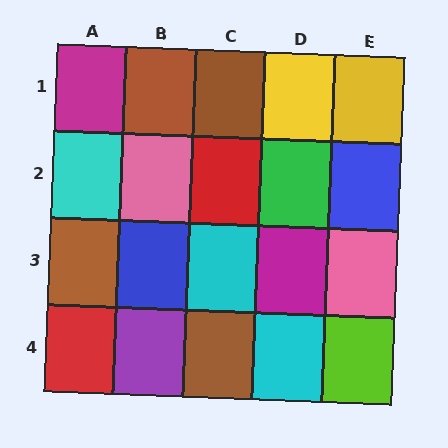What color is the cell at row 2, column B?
Pink.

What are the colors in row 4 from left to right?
Red, purple, brown, cyan, lime.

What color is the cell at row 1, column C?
Brown.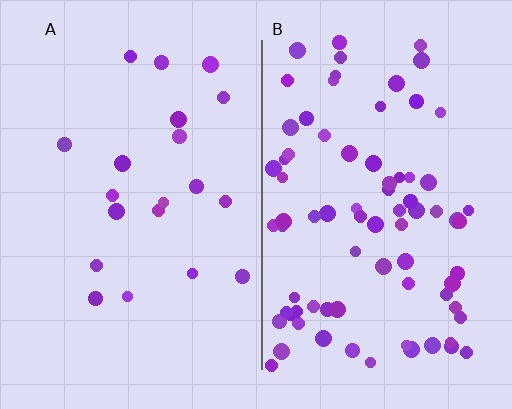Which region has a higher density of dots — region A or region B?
B (the right).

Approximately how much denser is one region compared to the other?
Approximately 4.0× — region B over region A.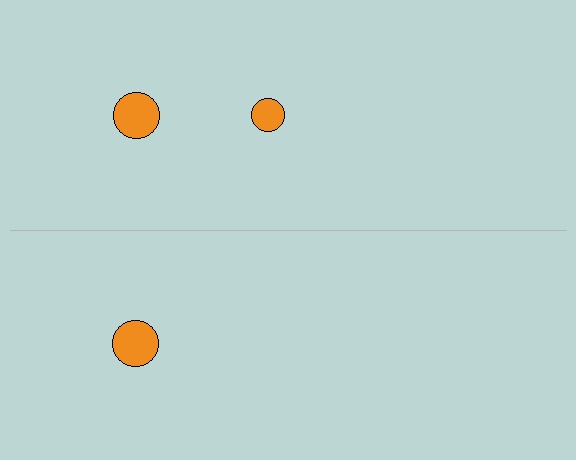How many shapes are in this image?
There are 3 shapes in this image.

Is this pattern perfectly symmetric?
No, the pattern is not perfectly symmetric. A orange circle is missing from the bottom side.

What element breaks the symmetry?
A orange circle is missing from the bottom side.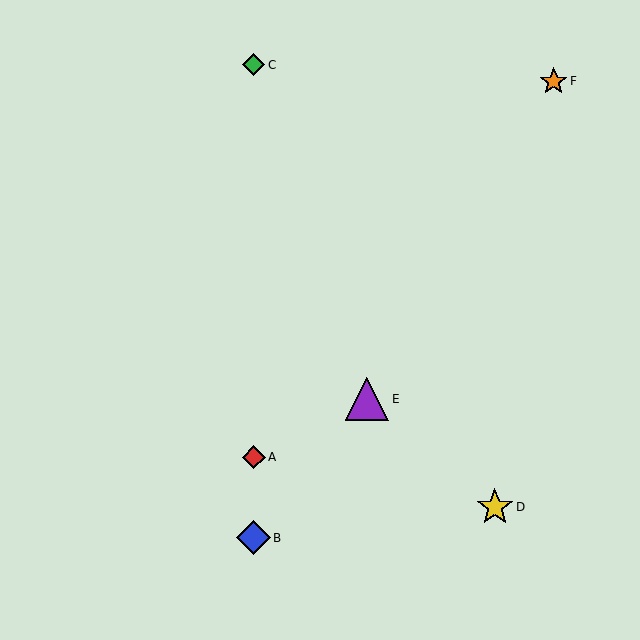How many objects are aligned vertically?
3 objects (A, B, C) are aligned vertically.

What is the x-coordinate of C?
Object C is at x≈254.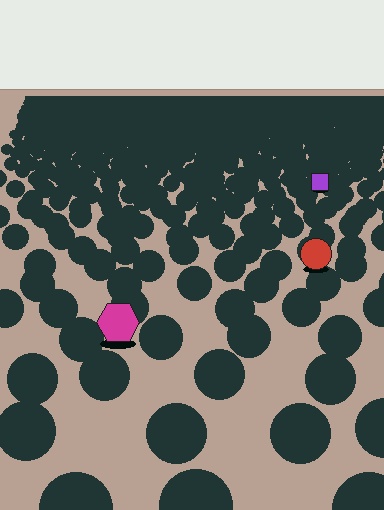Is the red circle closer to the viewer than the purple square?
Yes. The red circle is closer — you can tell from the texture gradient: the ground texture is coarser near it.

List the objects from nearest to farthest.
From nearest to farthest: the magenta hexagon, the red circle, the purple square.